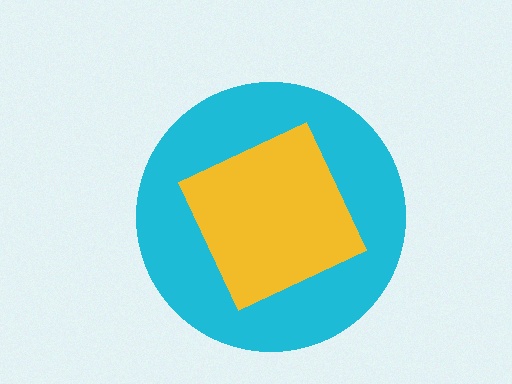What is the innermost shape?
The yellow square.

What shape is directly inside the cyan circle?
The yellow square.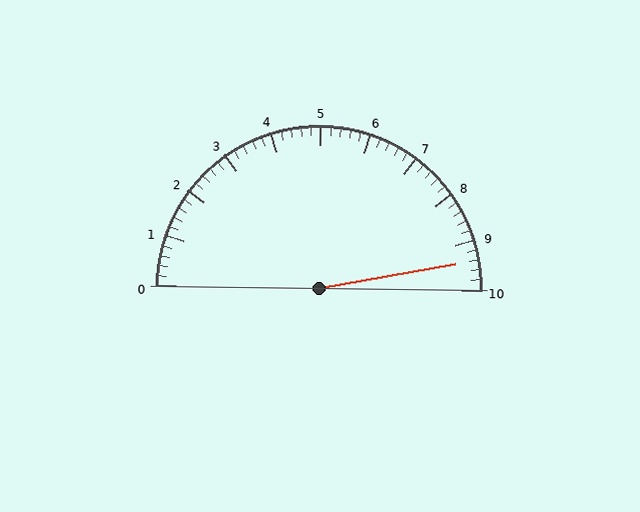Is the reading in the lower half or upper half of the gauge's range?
The reading is in the upper half of the range (0 to 10).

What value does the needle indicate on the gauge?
The needle indicates approximately 9.4.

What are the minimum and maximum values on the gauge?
The gauge ranges from 0 to 10.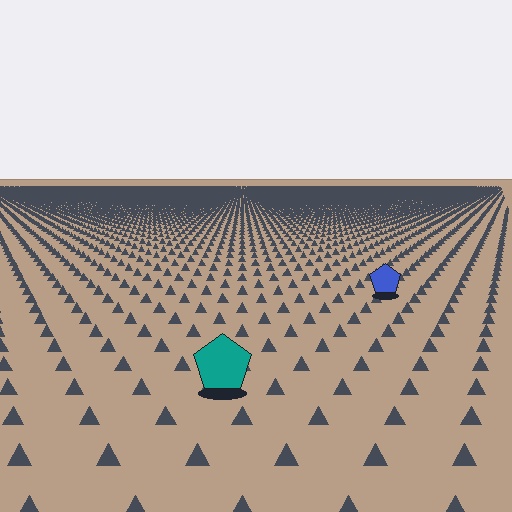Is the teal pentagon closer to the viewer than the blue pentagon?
Yes. The teal pentagon is closer — you can tell from the texture gradient: the ground texture is coarser near it.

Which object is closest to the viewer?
The teal pentagon is closest. The texture marks near it are larger and more spread out.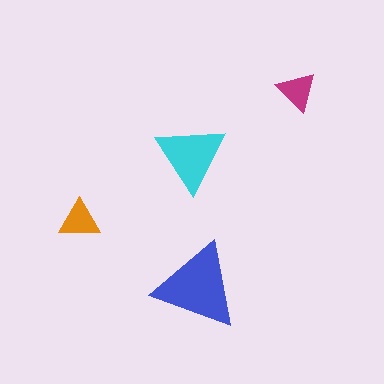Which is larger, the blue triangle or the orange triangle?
The blue one.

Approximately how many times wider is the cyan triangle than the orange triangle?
About 1.5 times wider.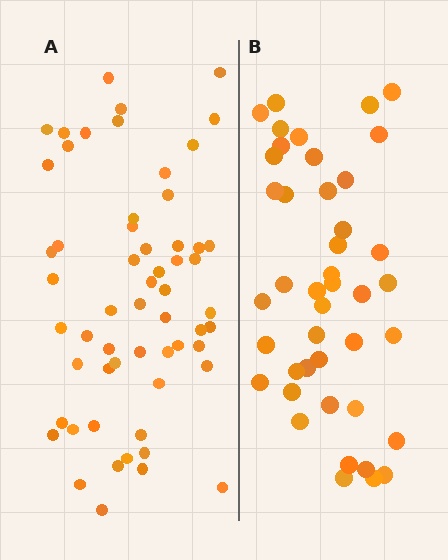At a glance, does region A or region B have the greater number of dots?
Region A (the left region) has more dots.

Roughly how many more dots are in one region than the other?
Region A has approximately 15 more dots than region B.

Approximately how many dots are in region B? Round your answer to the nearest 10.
About 40 dots. (The exact count is 43, which rounds to 40.)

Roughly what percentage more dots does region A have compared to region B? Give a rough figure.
About 35% more.